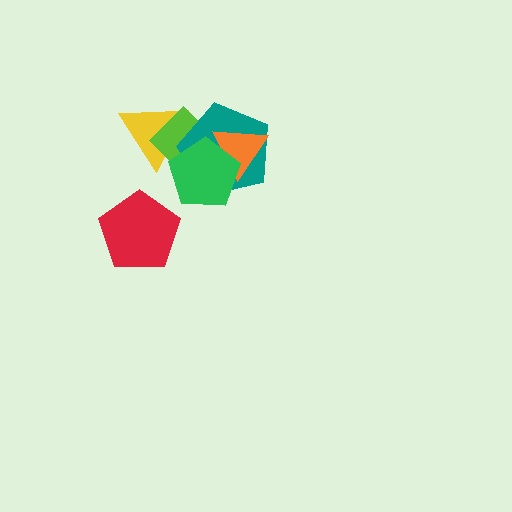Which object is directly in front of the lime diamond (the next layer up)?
The teal pentagon is directly in front of the lime diamond.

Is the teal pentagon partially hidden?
Yes, it is partially covered by another shape.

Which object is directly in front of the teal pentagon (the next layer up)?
The orange triangle is directly in front of the teal pentagon.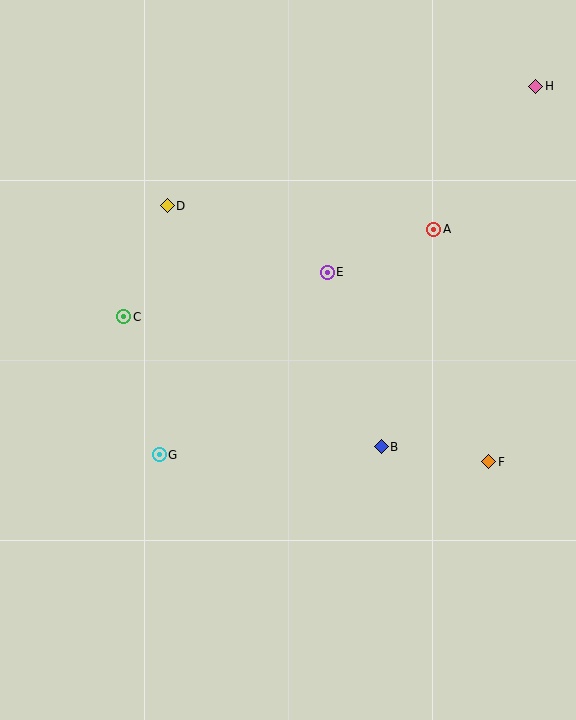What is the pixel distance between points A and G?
The distance between A and G is 355 pixels.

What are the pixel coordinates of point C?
Point C is at (124, 317).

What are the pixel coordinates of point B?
Point B is at (381, 447).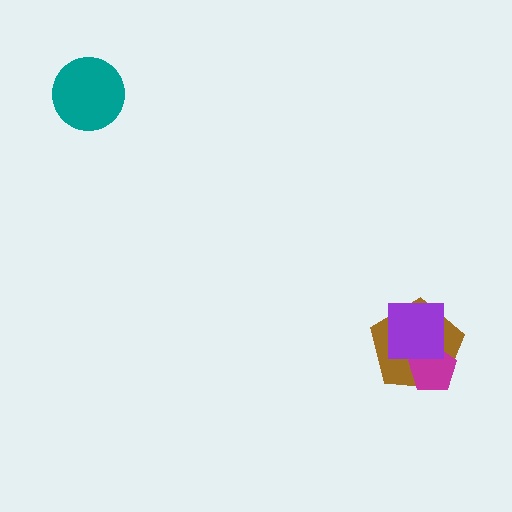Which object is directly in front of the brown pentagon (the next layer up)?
The magenta pentagon is directly in front of the brown pentagon.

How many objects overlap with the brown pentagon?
2 objects overlap with the brown pentagon.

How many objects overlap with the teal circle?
0 objects overlap with the teal circle.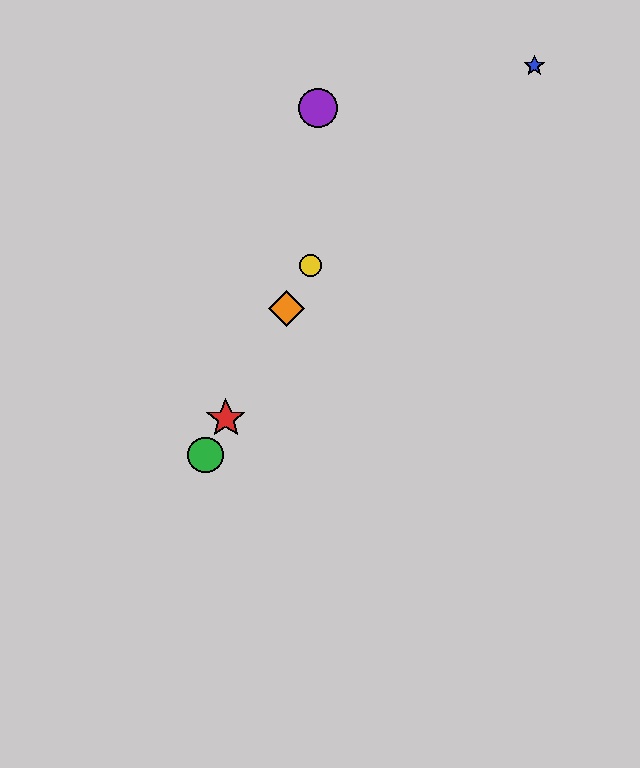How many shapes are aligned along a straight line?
4 shapes (the red star, the green circle, the yellow circle, the orange diamond) are aligned along a straight line.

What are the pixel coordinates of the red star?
The red star is at (226, 418).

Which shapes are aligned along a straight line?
The red star, the green circle, the yellow circle, the orange diamond are aligned along a straight line.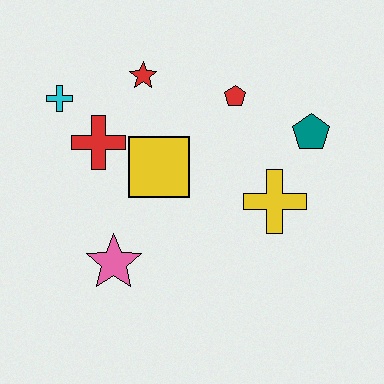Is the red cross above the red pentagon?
No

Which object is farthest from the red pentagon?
The pink star is farthest from the red pentagon.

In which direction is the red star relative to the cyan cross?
The red star is to the right of the cyan cross.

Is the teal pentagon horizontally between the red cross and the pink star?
No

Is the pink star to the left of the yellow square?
Yes